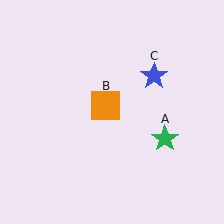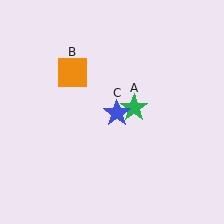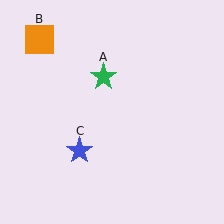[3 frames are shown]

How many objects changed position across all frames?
3 objects changed position: green star (object A), orange square (object B), blue star (object C).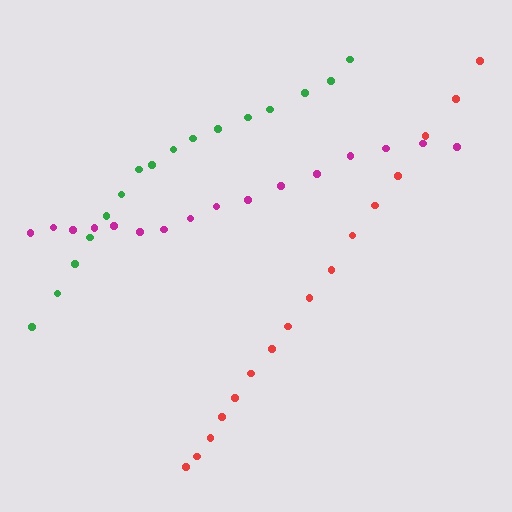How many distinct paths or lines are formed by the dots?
There are 3 distinct paths.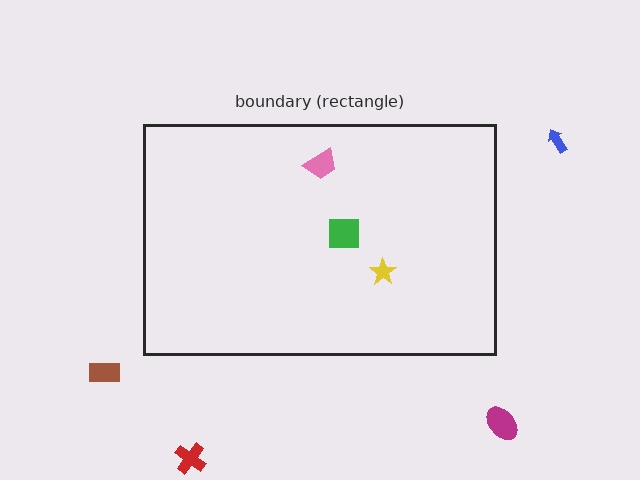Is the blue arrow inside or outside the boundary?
Outside.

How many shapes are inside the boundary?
3 inside, 4 outside.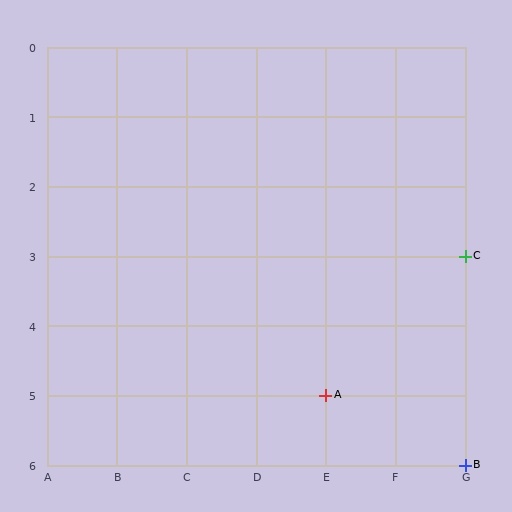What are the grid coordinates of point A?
Point A is at grid coordinates (E, 5).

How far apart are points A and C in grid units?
Points A and C are 2 columns and 2 rows apart (about 2.8 grid units diagonally).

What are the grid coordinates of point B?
Point B is at grid coordinates (G, 6).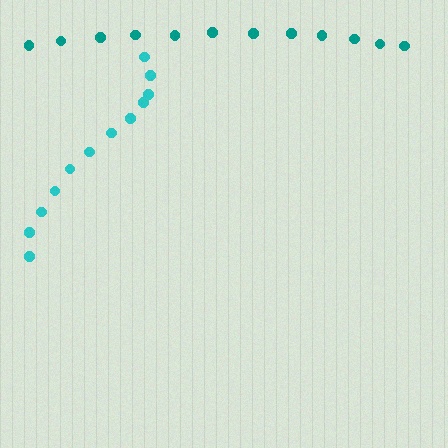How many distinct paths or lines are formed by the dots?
There are 2 distinct paths.